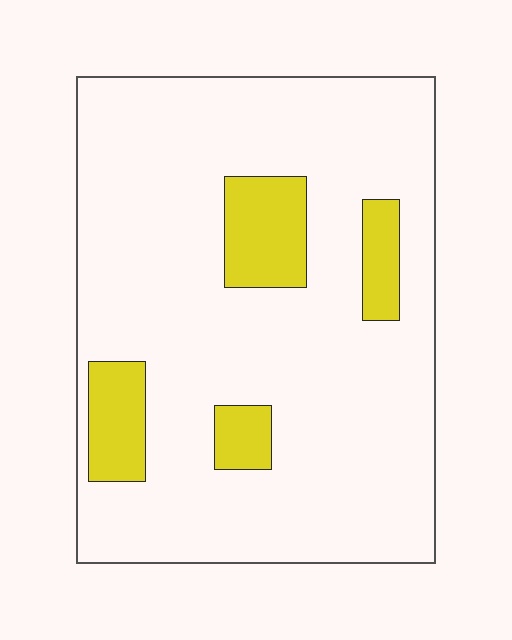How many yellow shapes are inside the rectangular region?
4.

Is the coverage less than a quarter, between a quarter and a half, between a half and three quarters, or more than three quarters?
Less than a quarter.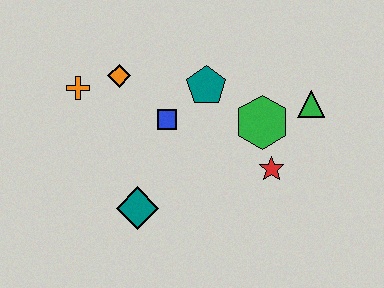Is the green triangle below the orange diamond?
Yes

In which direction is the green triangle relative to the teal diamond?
The green triangle is to the right of the teal diamond.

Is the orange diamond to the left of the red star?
Yes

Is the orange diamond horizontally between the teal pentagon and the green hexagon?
No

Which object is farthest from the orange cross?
The green triangle is farthest from the orange cross.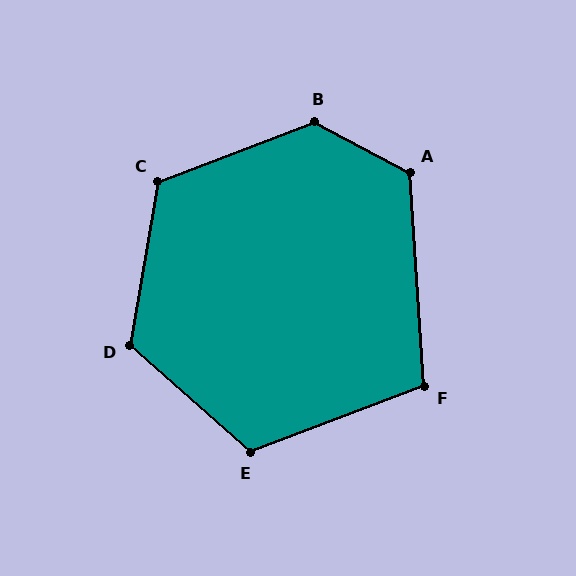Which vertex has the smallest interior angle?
F, at approximately 107 degrees.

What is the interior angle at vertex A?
Approximately 122 degrees (obtuse).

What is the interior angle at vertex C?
Approximately 120 degrees (obtuse).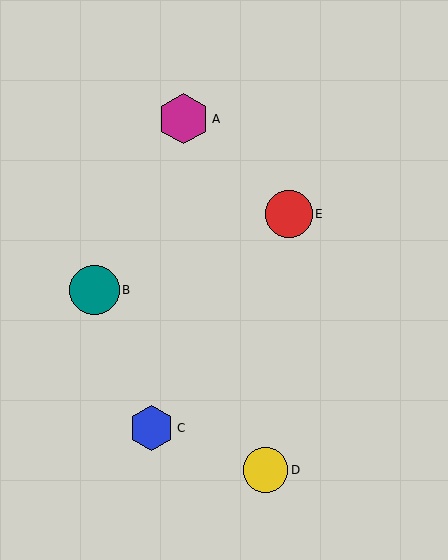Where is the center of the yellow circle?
The center of the yellow circle is at (266, 470).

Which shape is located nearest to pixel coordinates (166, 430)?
The blue hexagon (labeled C) at (151, 428) is nearest to that location.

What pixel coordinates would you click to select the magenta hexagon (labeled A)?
Click at (183, 119) to select the magenta hexagon A.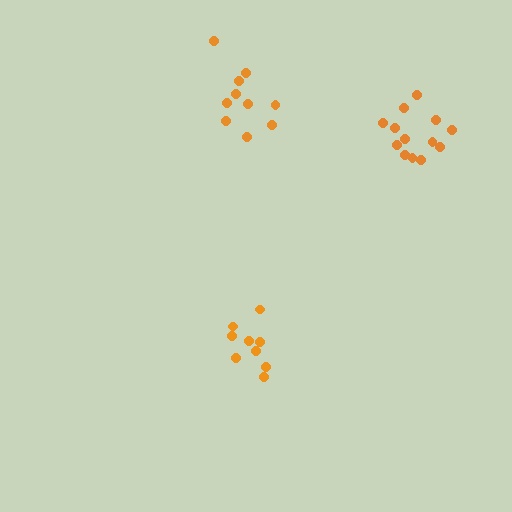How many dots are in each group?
Group 1: 10 dots, Group 2: 9 dots, Group 3: 13 dots (32 total).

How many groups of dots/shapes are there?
There are 3 groups.